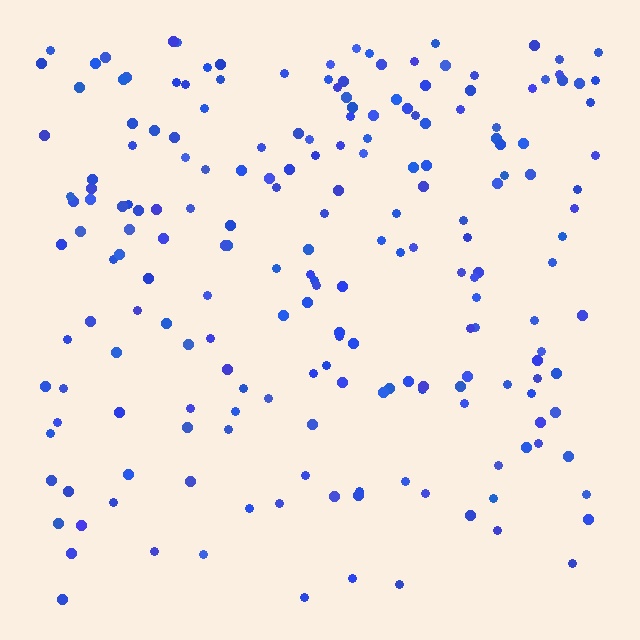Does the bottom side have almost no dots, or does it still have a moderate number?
Still a moderate number, just noticeably fewer than the top.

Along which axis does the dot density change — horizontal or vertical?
Vertical.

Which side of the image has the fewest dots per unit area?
The bottom.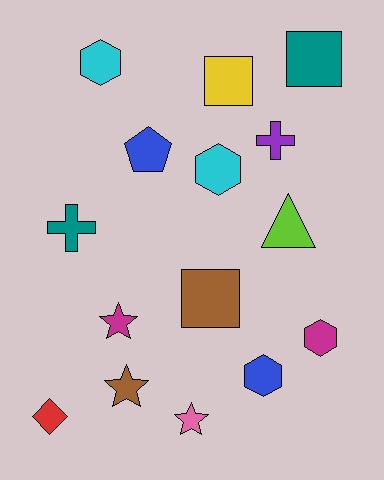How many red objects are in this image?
There is 1 red object.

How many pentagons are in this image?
There is 1 pentagon.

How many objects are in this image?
There are 15 objects.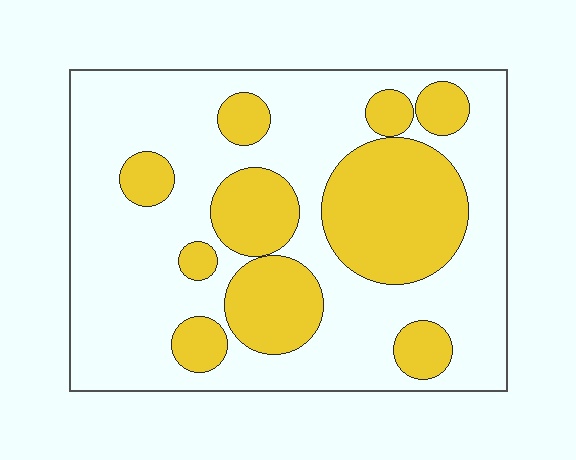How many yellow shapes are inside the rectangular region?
10.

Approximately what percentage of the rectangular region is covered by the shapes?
Approximately 35%.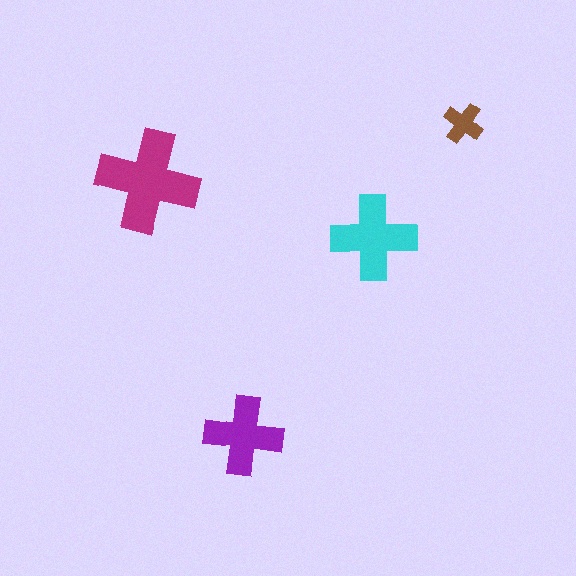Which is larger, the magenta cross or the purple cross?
The magenta one.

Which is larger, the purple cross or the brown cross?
The purple one.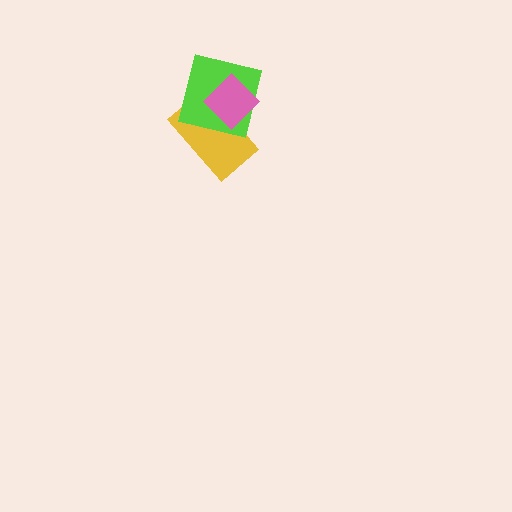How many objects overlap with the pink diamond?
2 objects overlap with the pink diamond.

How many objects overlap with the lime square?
2 objects overlap with the lime square.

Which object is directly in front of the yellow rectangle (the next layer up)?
The lime square is directly in front of the yellow rectangle.